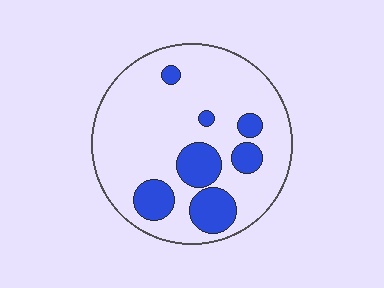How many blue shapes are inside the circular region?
7.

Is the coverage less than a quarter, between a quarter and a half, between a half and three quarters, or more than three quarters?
Less than a quarter.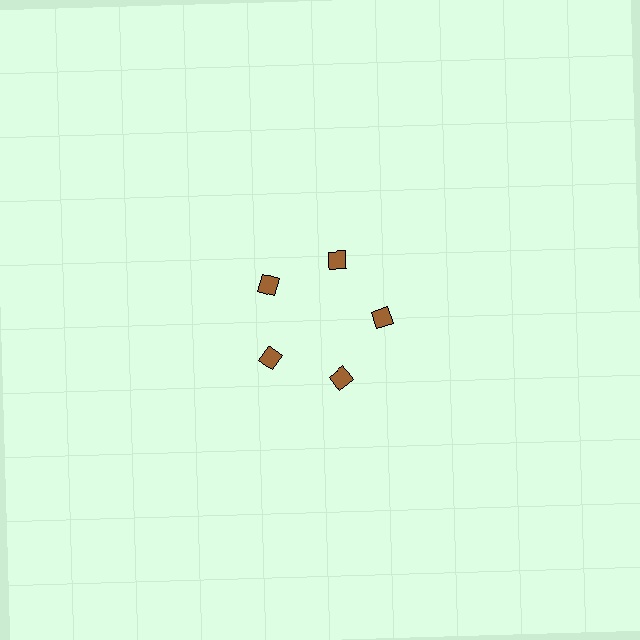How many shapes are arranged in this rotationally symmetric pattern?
There are 5 shapes, arranged in 5 groups of 1.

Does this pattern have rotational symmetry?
Yes, this pattern has 5-fold rotational symmetry. It looks the same after rotating 72 degrees around the center.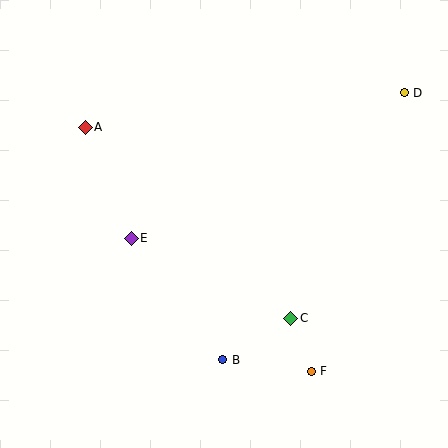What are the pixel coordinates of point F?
Point F is at (311, 371).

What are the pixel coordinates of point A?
Point A is at (85, 127).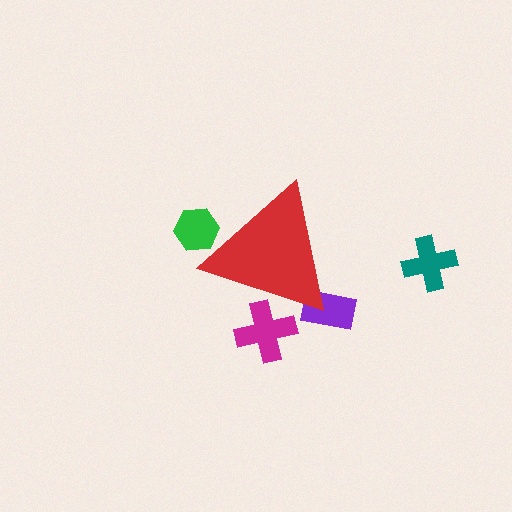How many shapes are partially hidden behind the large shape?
3 shapes are partially hidden.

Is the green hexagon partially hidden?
Yes, the green hexagon is partially hidden behind the red triangle.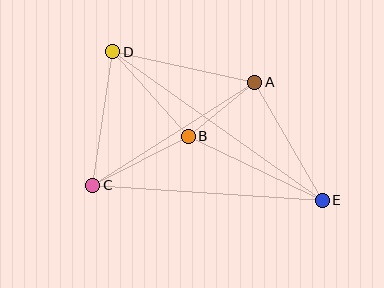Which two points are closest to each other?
Points A and B are closest to each other.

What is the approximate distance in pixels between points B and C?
The distance between B and C is approximately 107 pixels.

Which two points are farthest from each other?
Points D and E are farthest from each other.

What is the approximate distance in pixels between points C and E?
The distance between C and E is approximately 230 pixels.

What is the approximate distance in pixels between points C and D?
The distance between C and D is approximately 135 pixels.